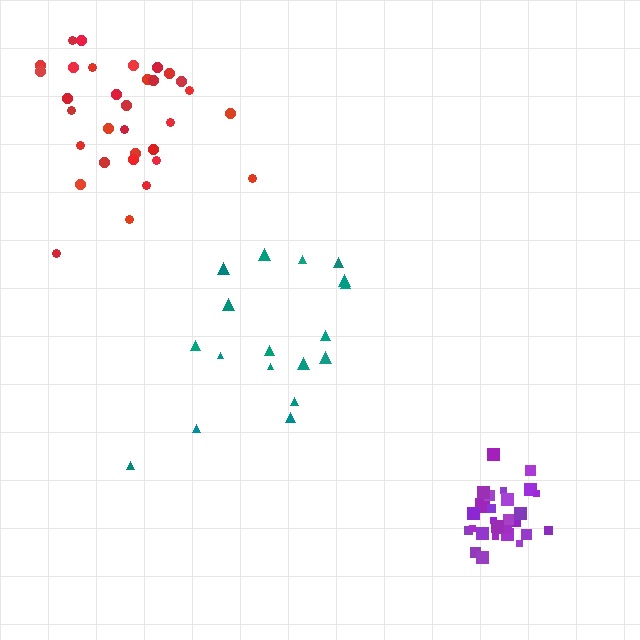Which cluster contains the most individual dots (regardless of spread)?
Red (32).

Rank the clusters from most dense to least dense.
purple, red, teal.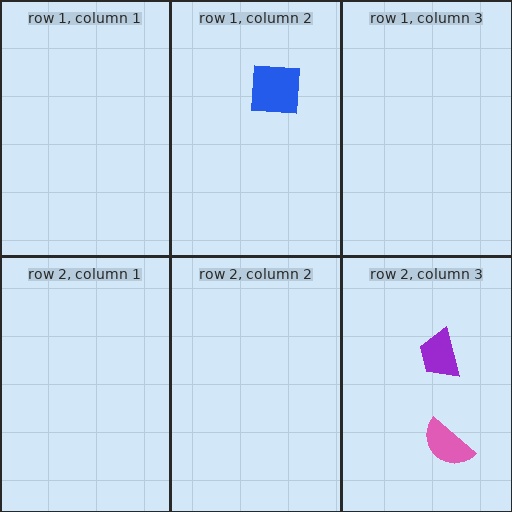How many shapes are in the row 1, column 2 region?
1.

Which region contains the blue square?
The row 1, column 2 region.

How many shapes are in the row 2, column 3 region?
2.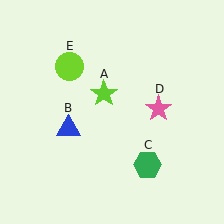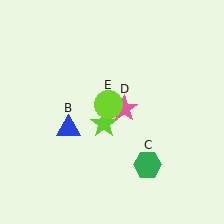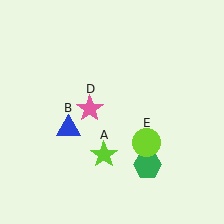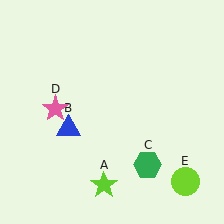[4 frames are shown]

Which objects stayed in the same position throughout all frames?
Blue triangle (object B) and green hexagon (object C) remained stationary.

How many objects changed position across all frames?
3 objects changed position: lime star (object A), pink star (object D), lime circle (object E).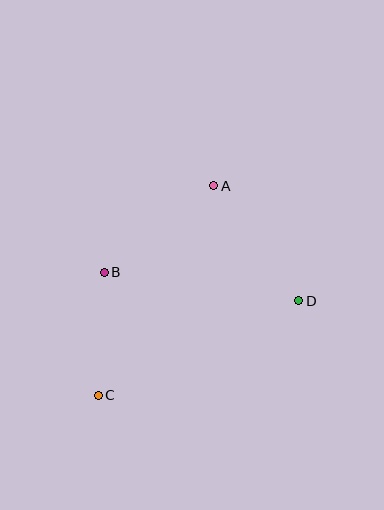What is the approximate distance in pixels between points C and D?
The distance between C and D is approximately 222 pixels.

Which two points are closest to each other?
Points B and C are closest to each other.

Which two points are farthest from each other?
Points A and C are farthest from each other.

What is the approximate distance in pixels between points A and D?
The distance between A and D is approximately 143 pixels.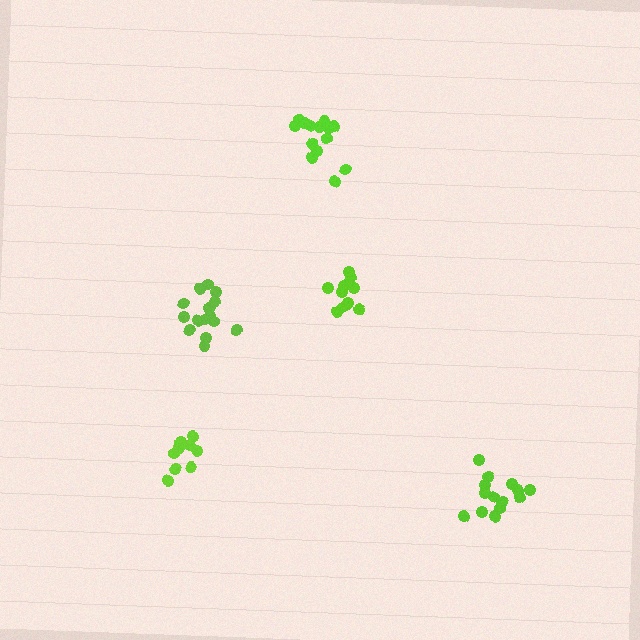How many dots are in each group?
Group 1: 14 dots, Group 2: 11 dots, Group 3: 11 dots, Group 4: 16 dots, Group 5: 14 dots (66 total).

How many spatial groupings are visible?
There are 5 spatial groupings.